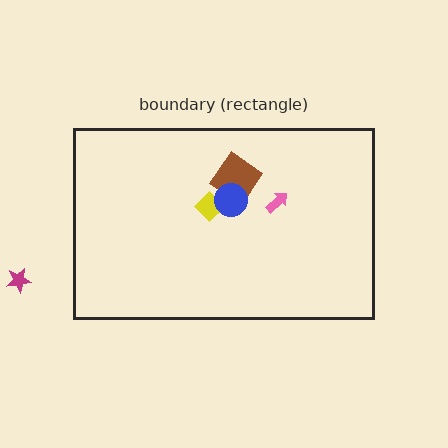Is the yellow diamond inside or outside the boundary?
Inside.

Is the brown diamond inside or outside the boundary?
Inside.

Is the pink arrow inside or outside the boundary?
Inside.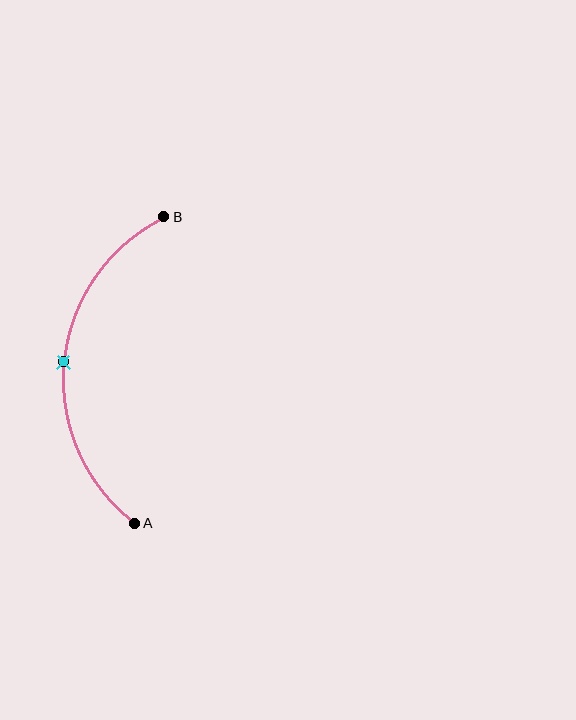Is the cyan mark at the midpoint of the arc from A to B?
Yes. The cyan mark lies on the arc at equal arc-length from both A and B — it is the arc midpoint.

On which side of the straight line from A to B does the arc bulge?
The arc bulges to the left of the straight line connecting A and B.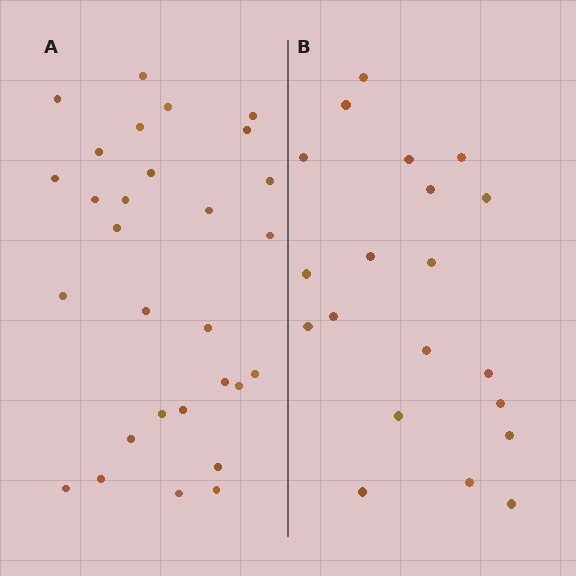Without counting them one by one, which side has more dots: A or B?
Region A (the left region) has more dots.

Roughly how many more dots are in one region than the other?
Region A has roughly 8 or so more dots than region B.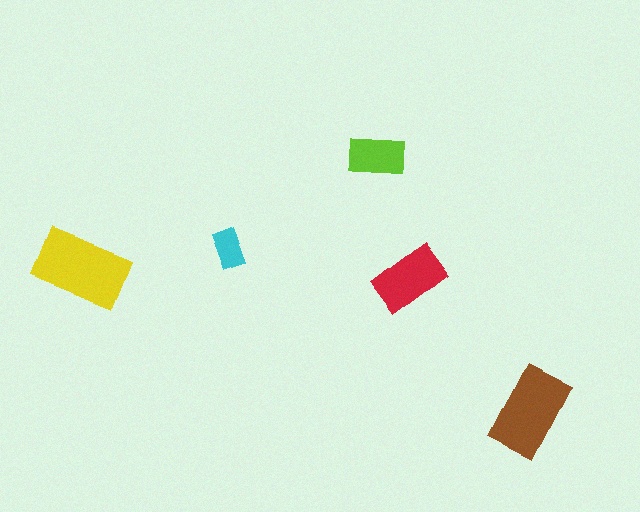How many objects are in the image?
There are 5 objects in the image.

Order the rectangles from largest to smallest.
the yellow one, the brown one, the red one, the lime one, the cyan one.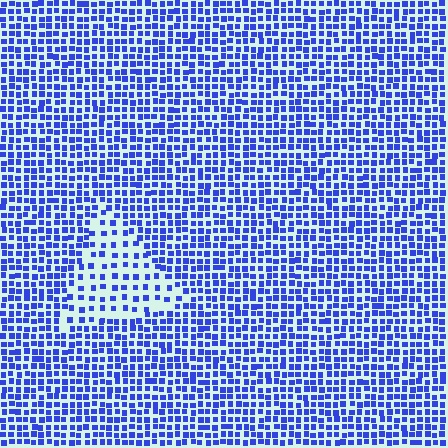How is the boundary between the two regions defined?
The boundary is defined by a change in element density (approximately 2.1x ratio). All elements are the same color, size, and shape.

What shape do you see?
I see a triangle.